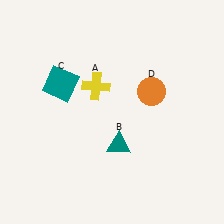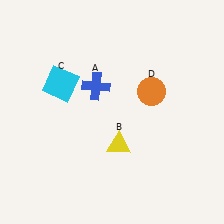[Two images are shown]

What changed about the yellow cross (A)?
In Image 1, A is yellow. In Image 2, it changed to blue.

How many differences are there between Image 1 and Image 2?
There are 3 differences between the two images.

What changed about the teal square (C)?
In Image 1, C is teal. In Image 2, it changed to cyan.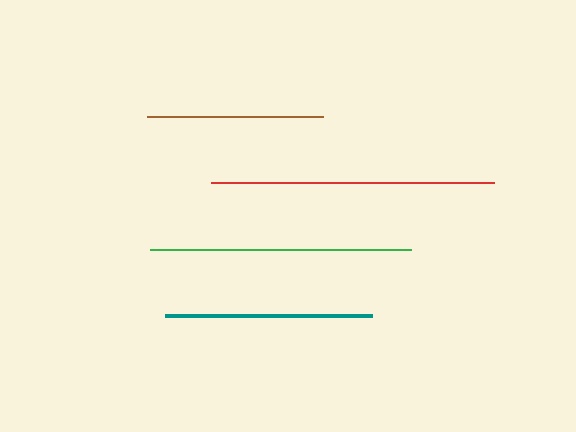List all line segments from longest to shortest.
From longest to shortest: red, green, teal, brown.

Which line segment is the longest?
The red line is the longest at approximately 282 pixels.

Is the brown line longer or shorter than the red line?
The red line is longer than the brown line.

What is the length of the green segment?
The green segment is approximately 261 pixels long.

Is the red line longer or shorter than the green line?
The red line is longer than the green line.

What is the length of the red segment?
The red segment is approximately 282 pixels long.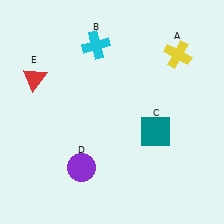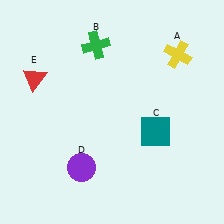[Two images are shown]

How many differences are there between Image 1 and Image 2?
There is 1 difference between the two images.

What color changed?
The cross (B) changed from cyan in Image 1 to green in Image 2.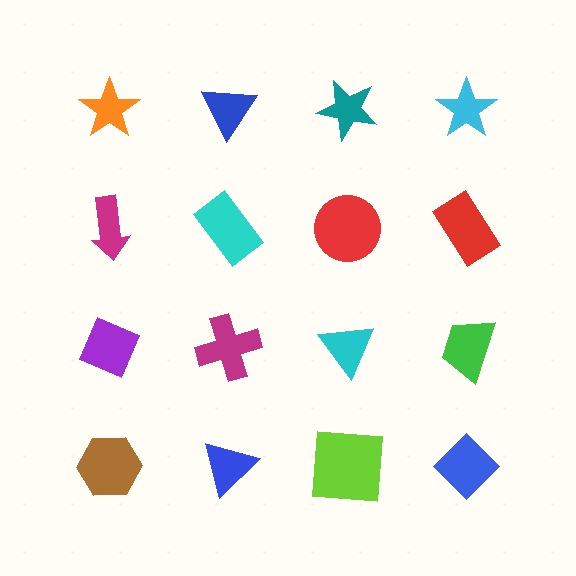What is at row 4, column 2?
A blue triangle.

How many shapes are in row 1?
4 shapes.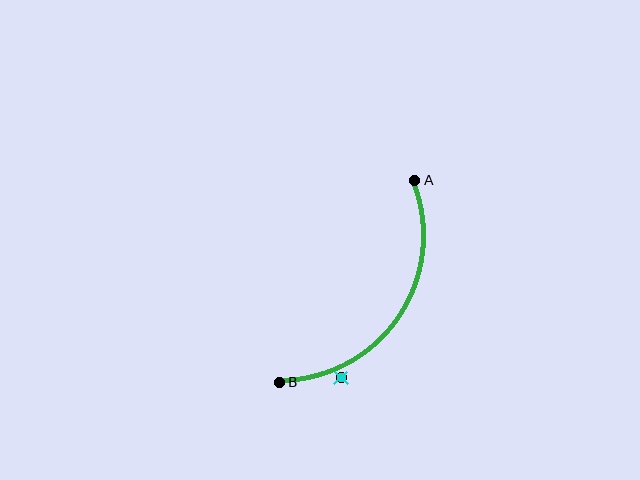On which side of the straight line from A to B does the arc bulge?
The arc bulges below and to the right of the straight line connecting A and B.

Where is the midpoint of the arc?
The arc midpoint is the point on the curve farthest from the straight line joining A and B. It sits below and to the right of that line.